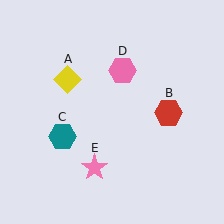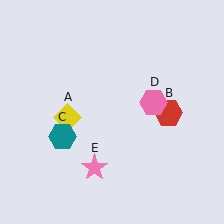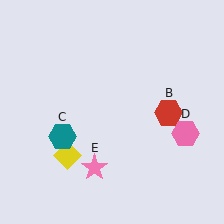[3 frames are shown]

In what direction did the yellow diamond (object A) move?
The yellow diamond (object A) moved down.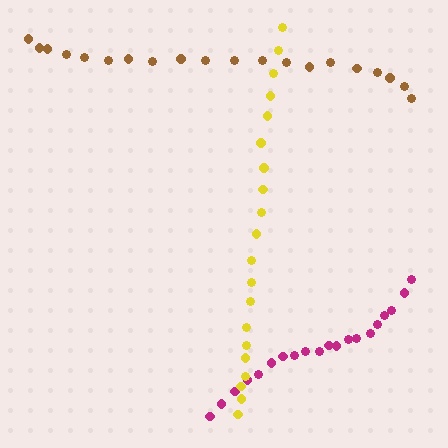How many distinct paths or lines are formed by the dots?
There are 3 distinct paths.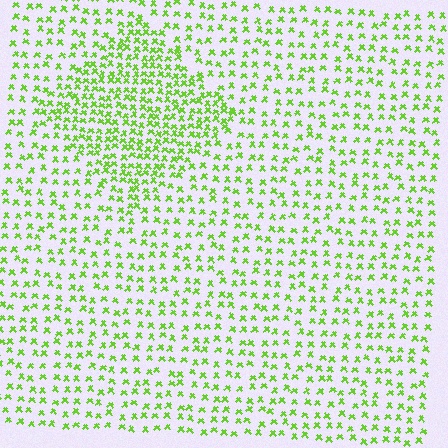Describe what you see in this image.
The image contains small lime elements arranged at two different densities. A diamond-shaped region is visible where the elements are more densely packed than the surrounding area.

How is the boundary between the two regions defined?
The boundary is defined by a change in element density (approximately 1.9x ratio). All elements are the same color, size, and shape.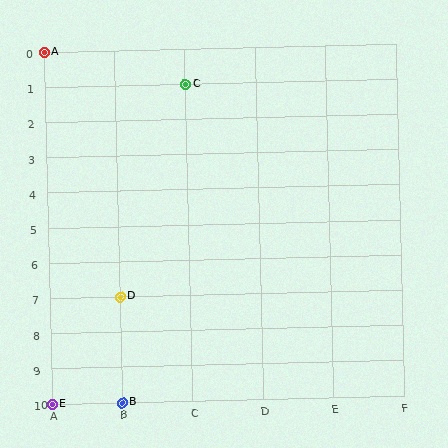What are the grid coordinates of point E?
Point E is at grid coordinates (A, 10).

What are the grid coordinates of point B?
Point B is at grid coordinates (B, 10).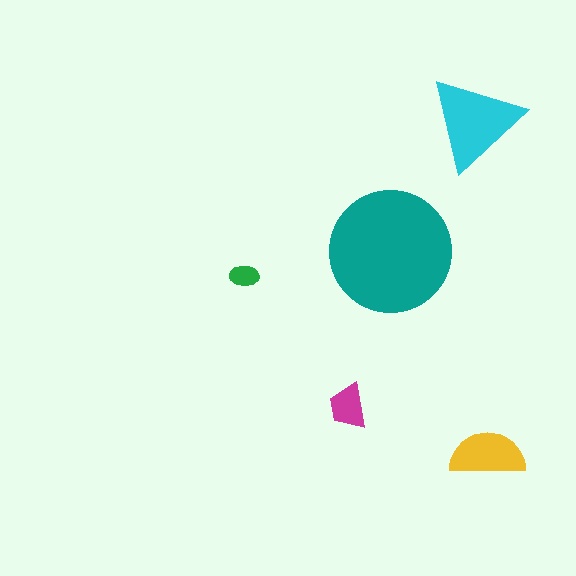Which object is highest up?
The cyan triangle is topmost.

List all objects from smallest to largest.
The green ellipse, the magenta trapezoid, the yellow semicircle, the cyan triangle, the teal circle.